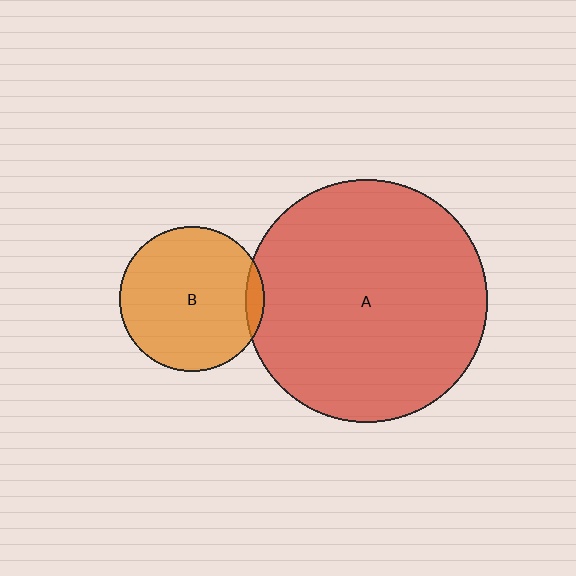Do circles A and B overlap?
Yes.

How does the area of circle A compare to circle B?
Approximately 2.8 times.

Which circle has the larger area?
Circle A (red).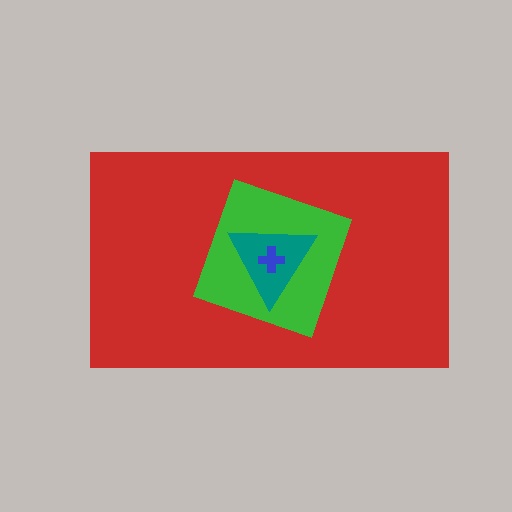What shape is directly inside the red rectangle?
The green diamond.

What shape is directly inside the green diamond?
The teal triangle.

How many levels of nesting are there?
4.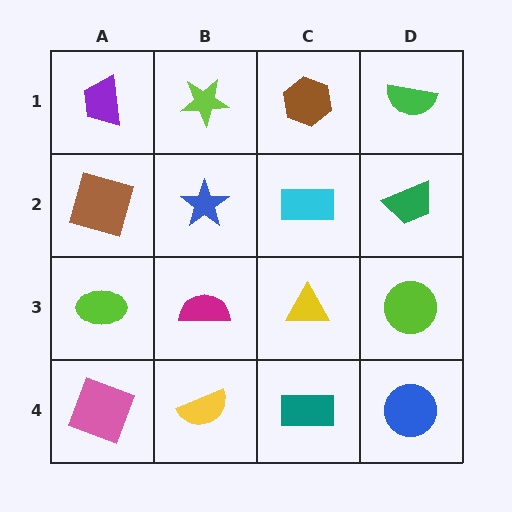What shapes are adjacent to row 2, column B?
A lime star (row 1, column B), a magenta semicircle (row 3, column B), a brown square (row 2, column A), a cyan rectangle (row 2, column C).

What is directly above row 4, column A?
A lime ellipse.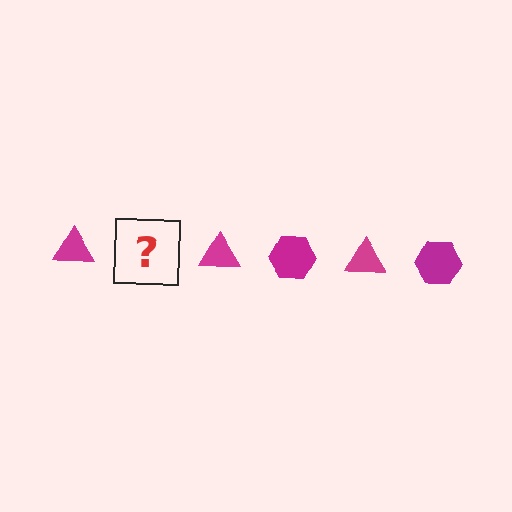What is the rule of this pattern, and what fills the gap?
The rule is that the pattern cycles through triangle, hexagon shapes in magenta. The gap should be filled with a magenta hexagon.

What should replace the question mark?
The question mark should be replaced with a magenta hexagon.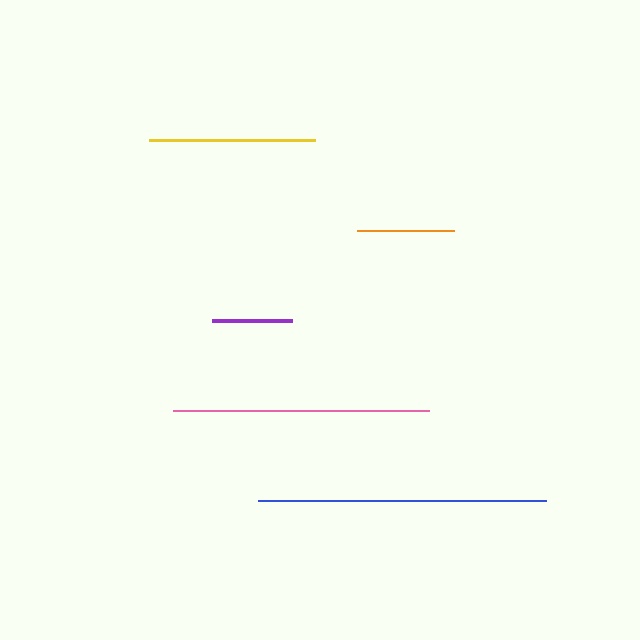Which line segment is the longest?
The blue line is the longest at approximately 288 pixels.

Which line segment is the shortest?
The purple line is the shortest at approximately 80 pixels.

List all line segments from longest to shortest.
From longest to shortest: blue, pink, yellow, orange, purple.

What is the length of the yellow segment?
The yellow segment is approximately 166 pixels long.